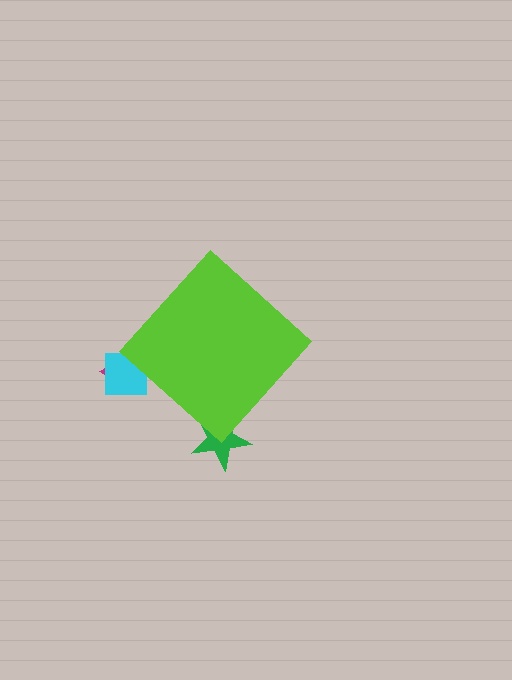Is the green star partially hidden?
Yes, the green star is partially hidden behind the lime diamond.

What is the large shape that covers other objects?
A lime diamond.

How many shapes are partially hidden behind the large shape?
3 shapes are partially hidden.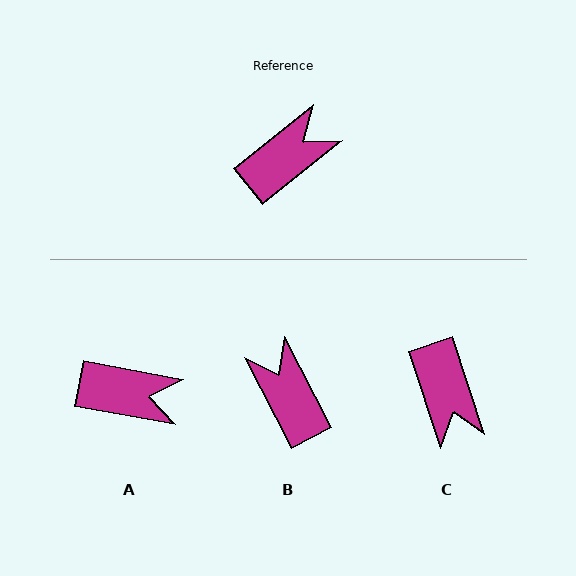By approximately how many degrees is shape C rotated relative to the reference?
Approximately 111 degrees clockwise.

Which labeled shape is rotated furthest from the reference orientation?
C, about 111 degrees away.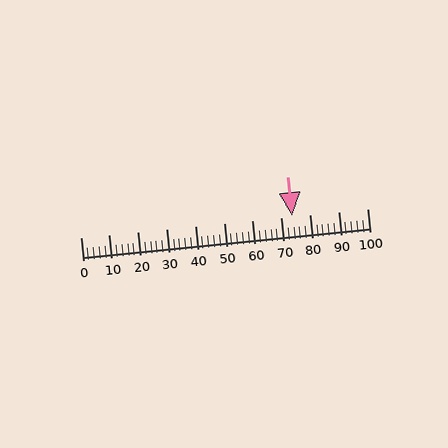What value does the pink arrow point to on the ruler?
The pink arrow points to approximately 74.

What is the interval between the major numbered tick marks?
The major tick marks are spaced 10 units apart.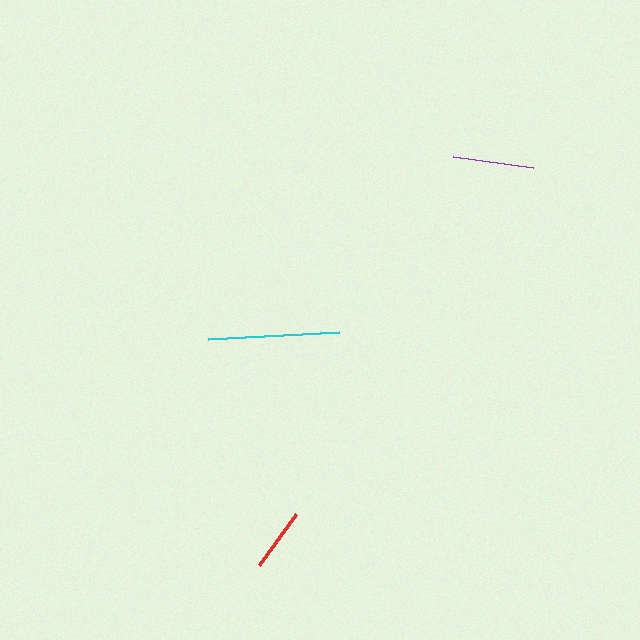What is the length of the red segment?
The red segment is approximately 63 pixels long.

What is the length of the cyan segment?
The cyan segment is approximately 131 pixels long.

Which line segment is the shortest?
The red line is the shortest at approximately 63 pixels.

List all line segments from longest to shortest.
From longest to shortest: cyan, purple, red.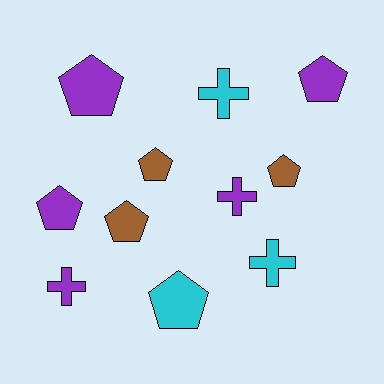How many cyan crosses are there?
There are 2 cyan crosses.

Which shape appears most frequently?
Pentagon, with 7 objects.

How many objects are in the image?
There are 11 objects.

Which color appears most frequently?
Purple, with 5 objects.